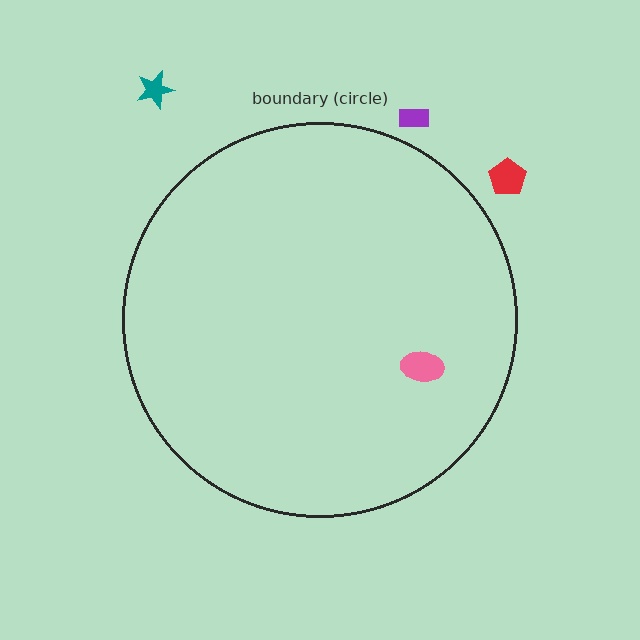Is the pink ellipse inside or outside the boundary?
Inside.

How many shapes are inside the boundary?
1 inside, 3 outside.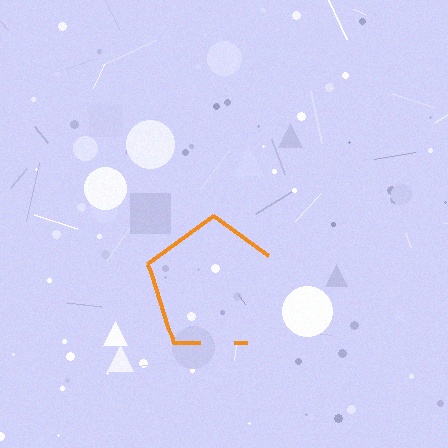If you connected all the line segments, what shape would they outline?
They would outline a pentagon.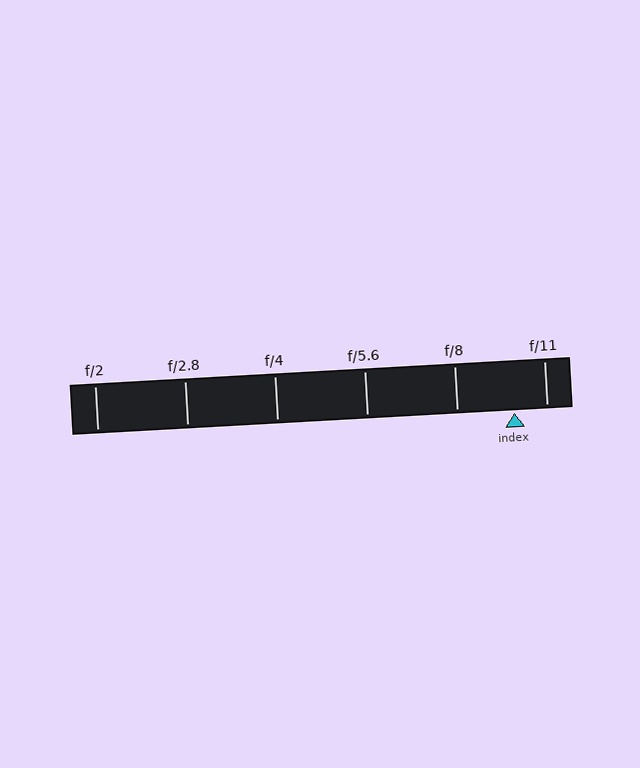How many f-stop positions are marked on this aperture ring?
There are 6 f-stop positions marked.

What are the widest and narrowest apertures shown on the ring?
The widest aperture shown is f/2 and the narrowest is f/11.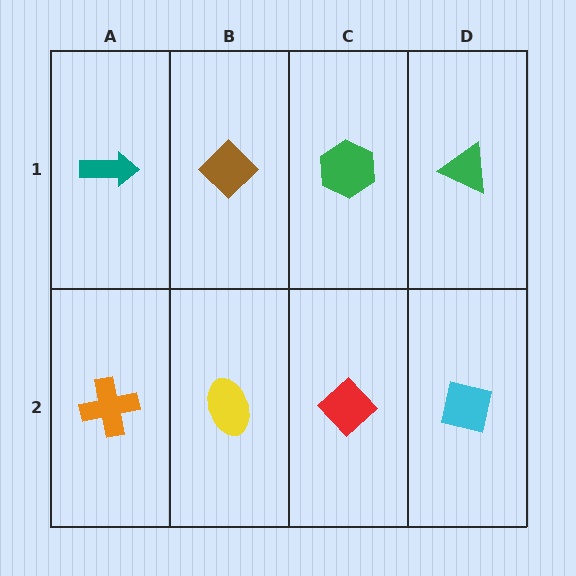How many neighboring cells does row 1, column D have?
2.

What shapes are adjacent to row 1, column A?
An orange cross (row 2, column A), a brown diamond (row 1, column B).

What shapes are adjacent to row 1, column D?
A cyan square (row 2, column D), a green hexagon (row 1, column C).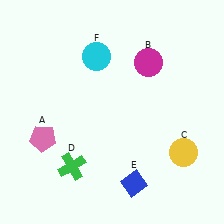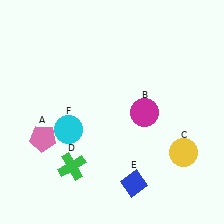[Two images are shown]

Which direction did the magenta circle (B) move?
The magenta circle (B) moved down.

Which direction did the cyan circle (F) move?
The cyan circle (F) moved down.